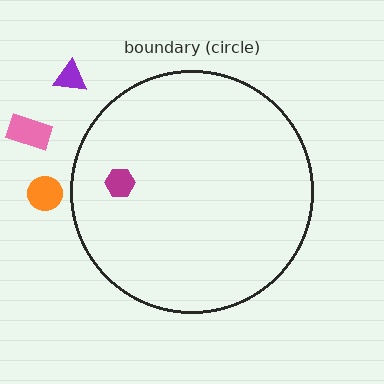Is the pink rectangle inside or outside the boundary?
Outside.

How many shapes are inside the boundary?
1 inside, 3 outside.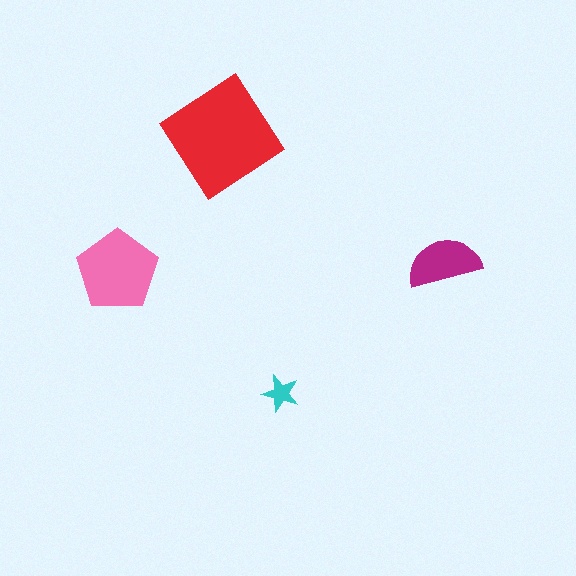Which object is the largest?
The red diamond.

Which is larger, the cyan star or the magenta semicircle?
The magenta semicircle.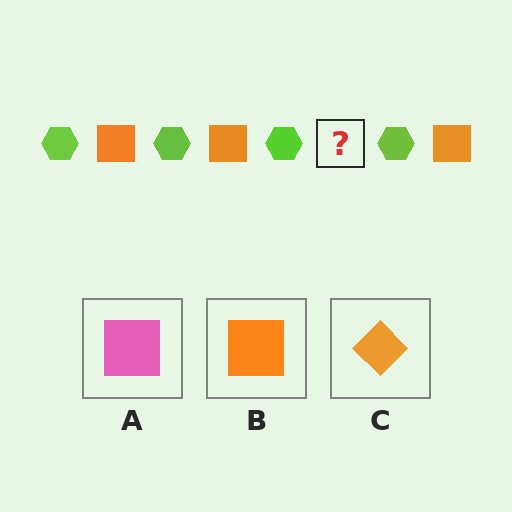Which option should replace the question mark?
Option B.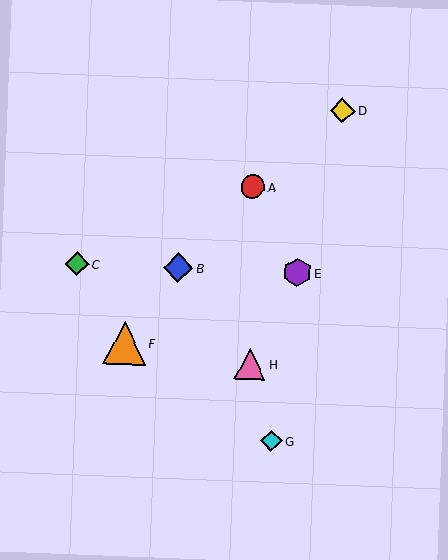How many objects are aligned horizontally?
3 objects (B, C, E) are aligned horizontally.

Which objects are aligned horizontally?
Objects B, C, E are aligned horizontally.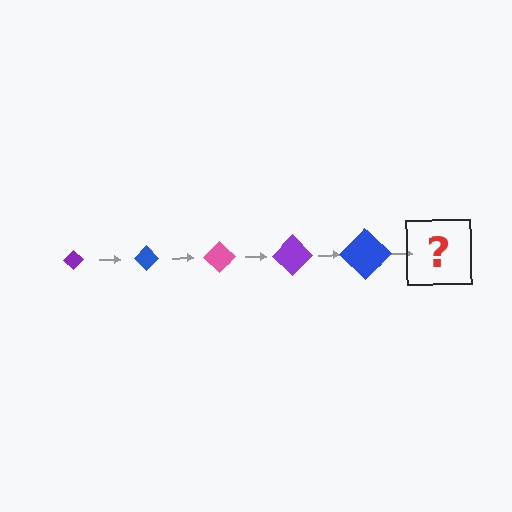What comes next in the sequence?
The next element should be a pink diamond, larger than the previous one.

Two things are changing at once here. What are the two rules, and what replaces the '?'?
The two rules are that the diamond grows larger each step and the color cycles through purple, blue, and pink. The '?' should be a pink diamond, larger than the previous one.